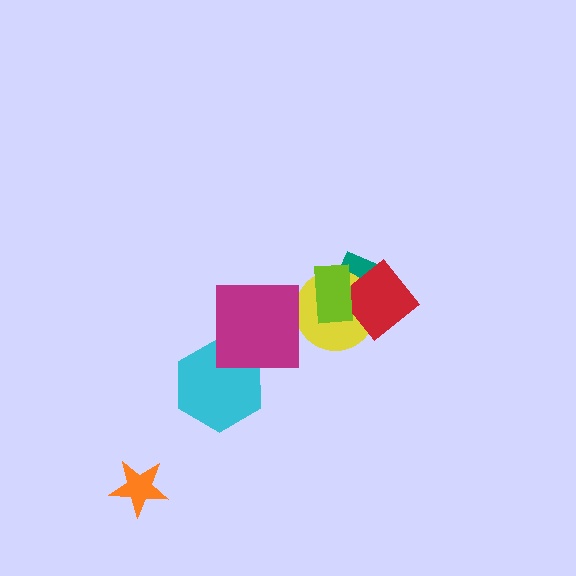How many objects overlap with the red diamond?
3 objects overlap with the red diamond.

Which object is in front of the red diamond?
The lime rectangle is in front of the red diamond.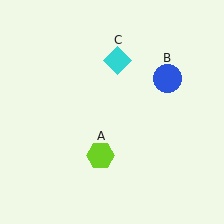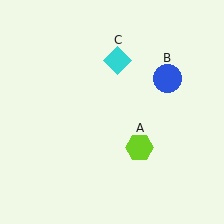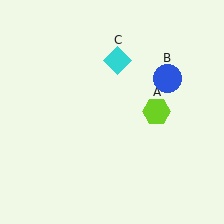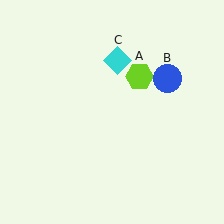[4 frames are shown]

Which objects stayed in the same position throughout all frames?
Blue circle (object B) and cyan diamond (object C) remained stationary.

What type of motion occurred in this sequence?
The lime hexagon (object A) rotated counterclockwise around the center of the scene.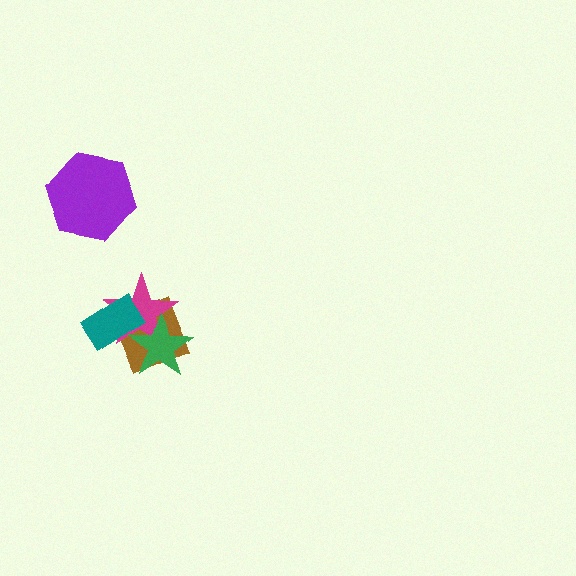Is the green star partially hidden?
Yes, it is partially covered by another shape.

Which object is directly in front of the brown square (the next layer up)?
The magenta star is directly in front of the brown square.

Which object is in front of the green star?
The teal rectangle is in front of the green star.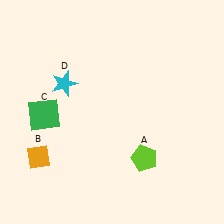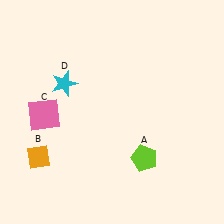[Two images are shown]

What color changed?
The square (C) changed from green in Image 1 to pink in Image 2.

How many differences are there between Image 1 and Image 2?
There is 1 difference between the two images.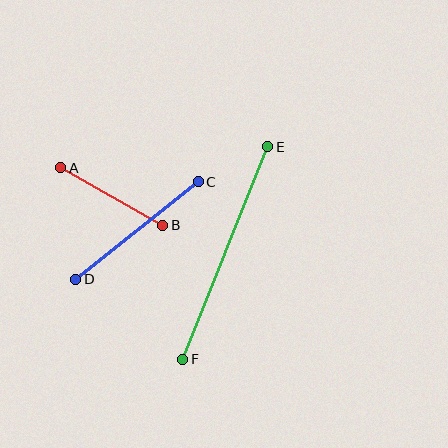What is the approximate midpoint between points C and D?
The midpoint is at approximately (137, 231) pixels.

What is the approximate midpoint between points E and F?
The midpoint is at approximately (225, 253) pixels.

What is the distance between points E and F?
The distance is approximately 229 pixels.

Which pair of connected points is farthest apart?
Points E and F are farthest apart.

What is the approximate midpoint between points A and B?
The midpoint is at approximately (112, 196) pixels.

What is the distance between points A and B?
The distance is approximately 117 pixels.